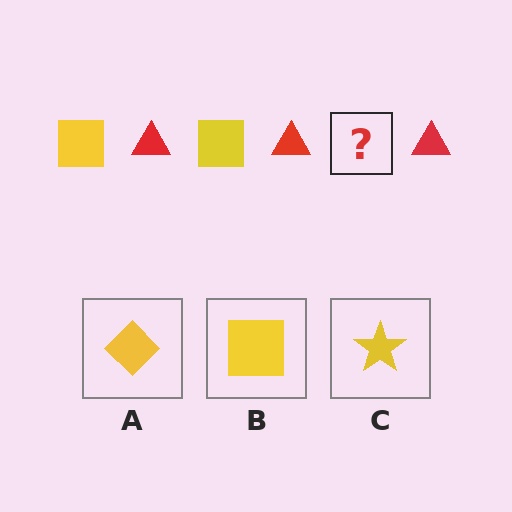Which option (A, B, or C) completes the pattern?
B.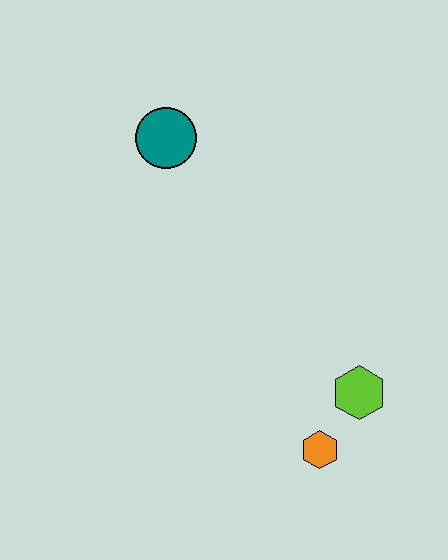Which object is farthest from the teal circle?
The orange hexagon is farthest from the teal circle.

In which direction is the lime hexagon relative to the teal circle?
The lime hexagon is below the teal circle.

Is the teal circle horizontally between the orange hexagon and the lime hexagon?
No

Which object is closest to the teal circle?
The lime hexagon is closest to the teal circle.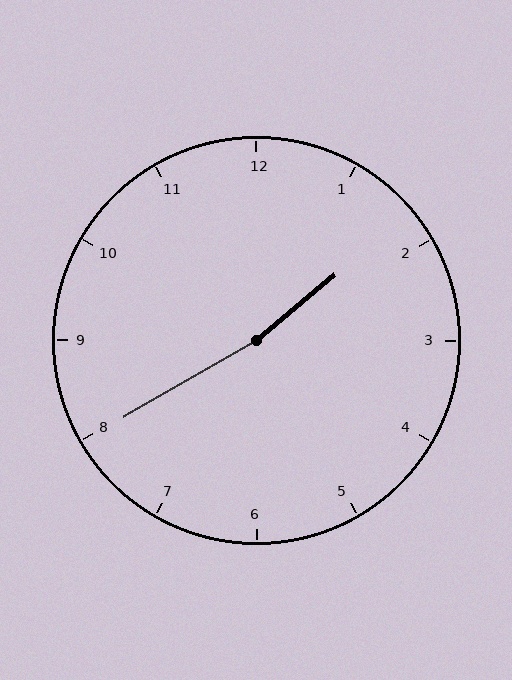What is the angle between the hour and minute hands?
Approximately 170 degrees.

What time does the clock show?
1:40.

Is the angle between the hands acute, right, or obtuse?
It is obtuse.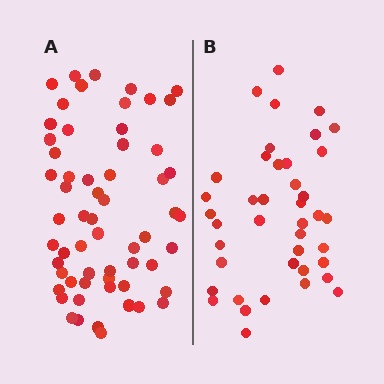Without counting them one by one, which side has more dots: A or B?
Region A (the left region) has more dots.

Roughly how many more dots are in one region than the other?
Region A has approximately 20 more dots than region B.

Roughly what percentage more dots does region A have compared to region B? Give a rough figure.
About 45% more.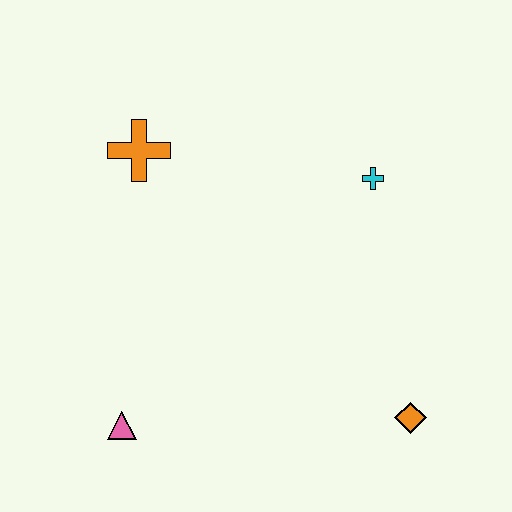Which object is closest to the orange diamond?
The cyan cross is closest to the orange diamond.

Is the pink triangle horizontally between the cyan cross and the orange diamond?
No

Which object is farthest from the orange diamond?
The orange cross is farthest from the orange diamond.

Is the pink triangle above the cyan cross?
No